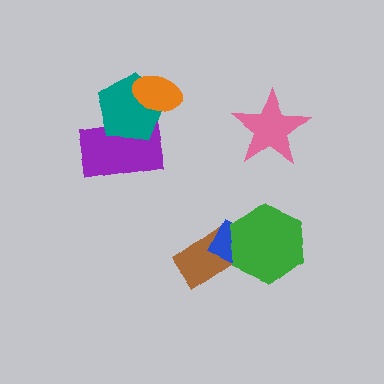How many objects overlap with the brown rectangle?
2 objects overlap with the brown rectangle.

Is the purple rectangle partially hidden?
Yes, it is partially covered by another shape.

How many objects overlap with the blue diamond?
2 objects overlap with the blue diamond.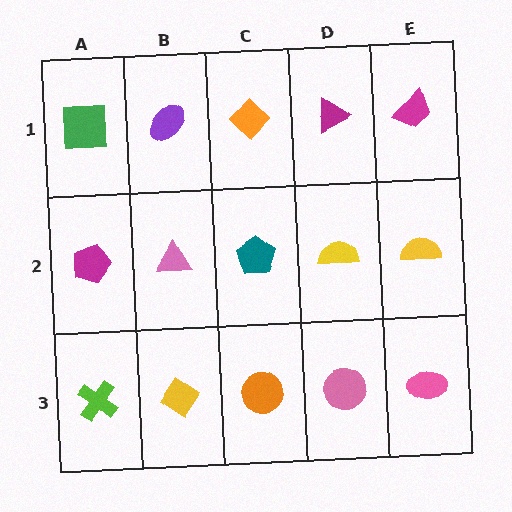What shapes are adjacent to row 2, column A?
A green square (row 1, column A), a lime cross (row 3, column A), a pink triangle (row 2, column B).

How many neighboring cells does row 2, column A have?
3.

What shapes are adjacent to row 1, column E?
A yellow semicircle (row 2, column E), a magenta triangle (row 1, column D).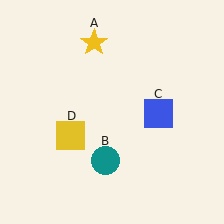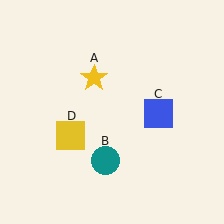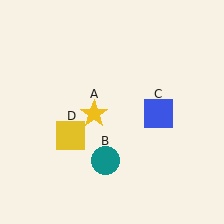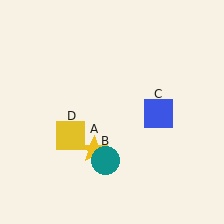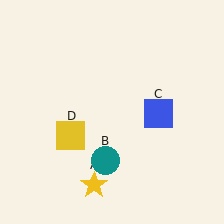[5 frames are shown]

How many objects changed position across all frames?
1 object changed position: yellow star (object A).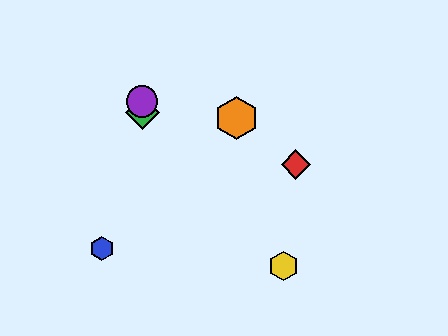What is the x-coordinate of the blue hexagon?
The blue hexagon is at x≈102.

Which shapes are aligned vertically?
The green diamond, the purple circle are aligned vertically.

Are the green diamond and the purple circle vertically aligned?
Yes, both are at x≈142.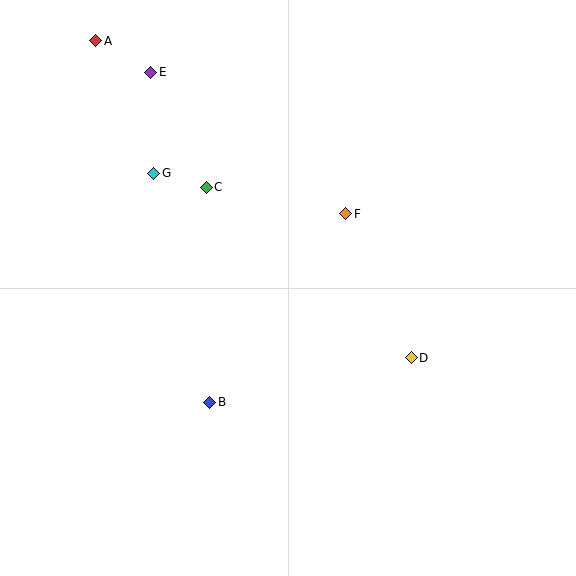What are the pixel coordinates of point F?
Point F is at (346, 214).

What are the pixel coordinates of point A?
Point A is at (96, 41).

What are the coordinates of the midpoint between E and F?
The midpoint between E and F is at (248, 143).